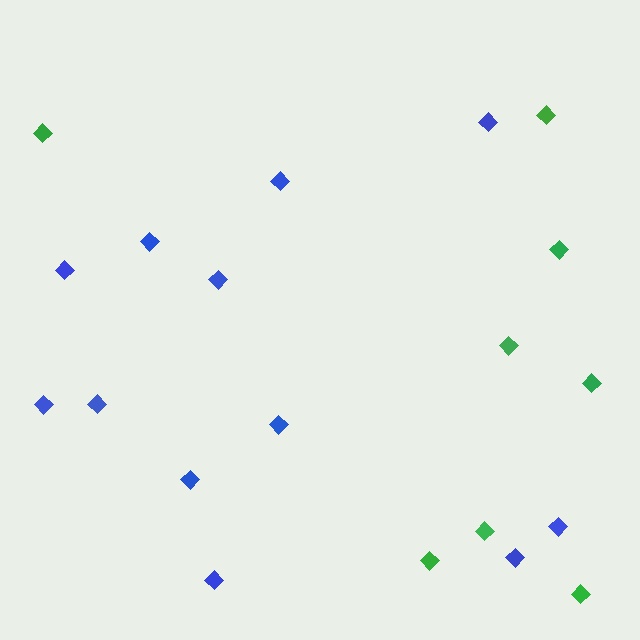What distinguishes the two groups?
There are 2 groups: one group of green diamonds (8) and one group of blue diamonds (12).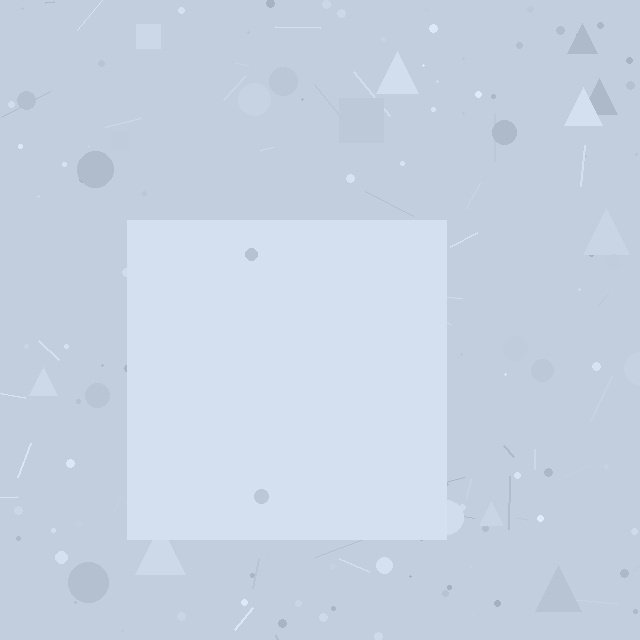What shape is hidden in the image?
A square is hidden in the image.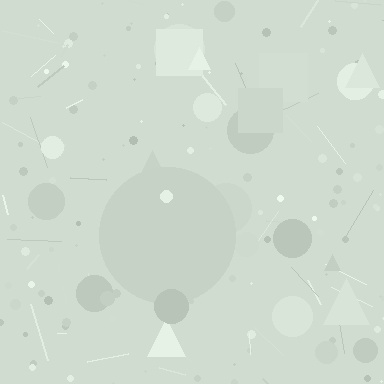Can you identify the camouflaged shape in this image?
The camouflaged shape is a circle.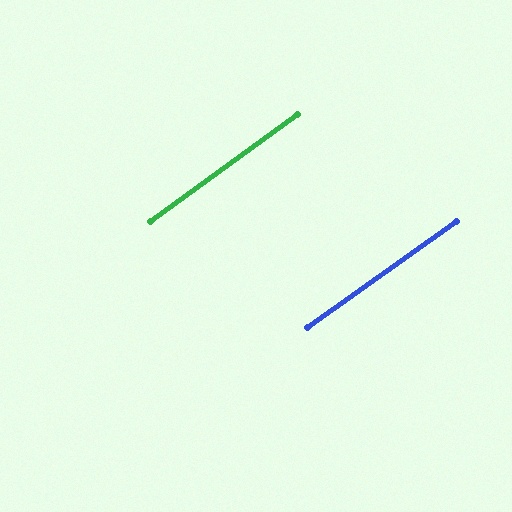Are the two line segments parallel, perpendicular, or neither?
Parallel — their directions differ by only 0.7°.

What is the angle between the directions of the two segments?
Approximately 1 degree.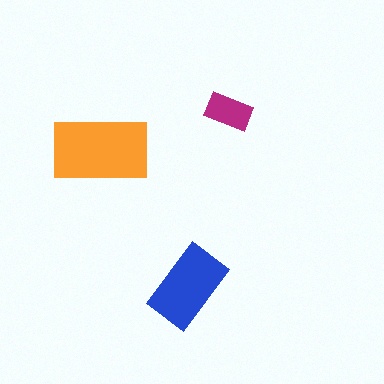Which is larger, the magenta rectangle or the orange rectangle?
The orange one.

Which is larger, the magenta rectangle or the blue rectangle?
The blue one.